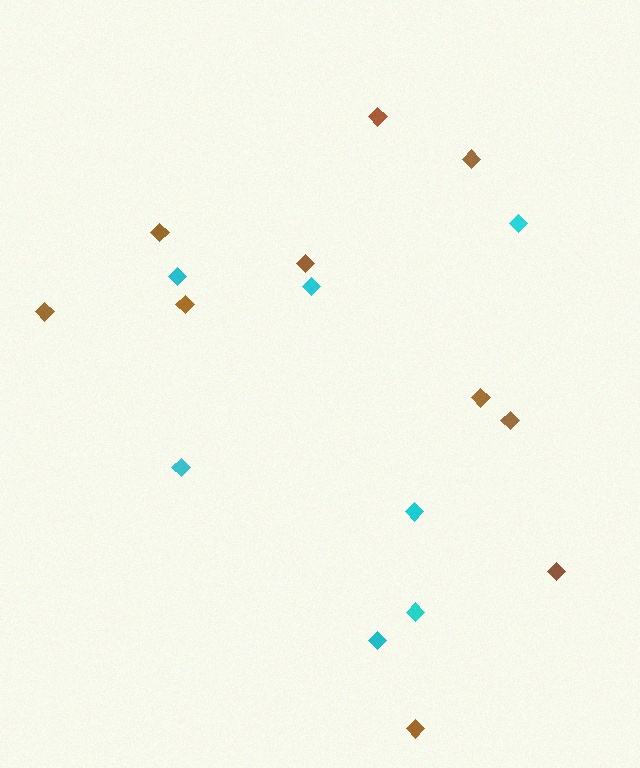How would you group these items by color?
There are 2 groups: one group of cyan diamonds (7) and one group of brown diamonds (10).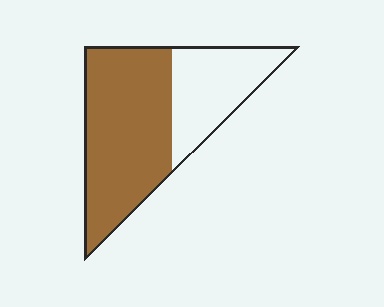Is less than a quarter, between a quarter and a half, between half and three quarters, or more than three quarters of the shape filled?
Between half and three quarters.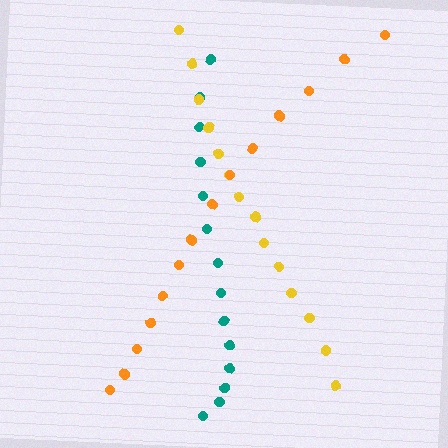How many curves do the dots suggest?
There are 3 distinct paths.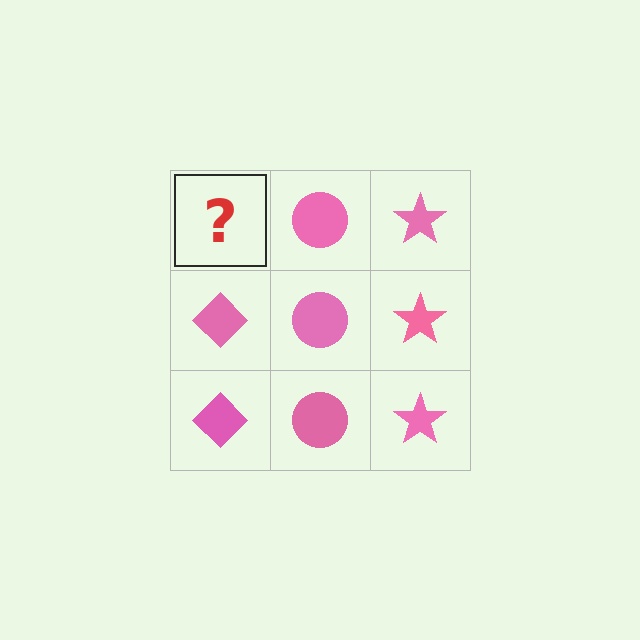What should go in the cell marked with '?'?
The missing cell should contain a pink diamond.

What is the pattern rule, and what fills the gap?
The rule is that each column has a consistent shape. The gap should be filled with a pink diamond.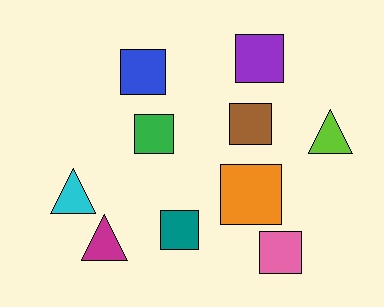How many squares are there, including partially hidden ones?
There are 7 squares.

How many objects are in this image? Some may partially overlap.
There are 10 objects.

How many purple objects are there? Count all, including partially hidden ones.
There is 1 purple object.